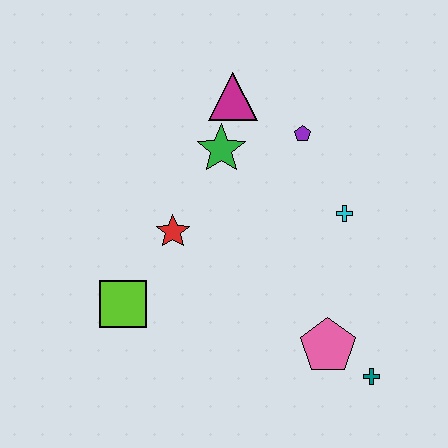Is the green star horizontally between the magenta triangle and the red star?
Yes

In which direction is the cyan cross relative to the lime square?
The cyan cross is to the right of the lime square.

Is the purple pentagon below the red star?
No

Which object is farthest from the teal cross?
The magenta triangle is farthest from the teal cross.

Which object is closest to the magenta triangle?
The green star is closest to the magenta triangle.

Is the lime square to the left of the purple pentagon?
Yes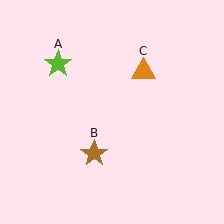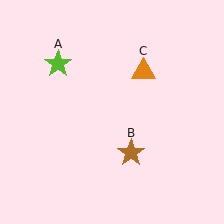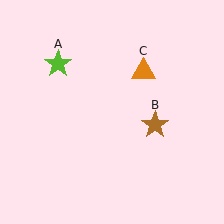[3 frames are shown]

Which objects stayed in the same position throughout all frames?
Lime star (object A) and orange triangle (object C) remained stationary.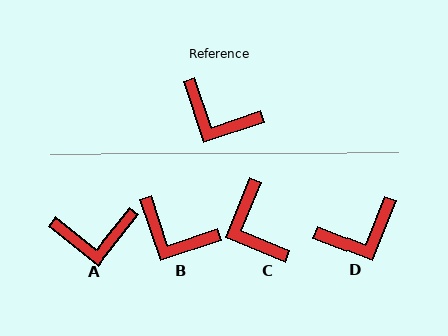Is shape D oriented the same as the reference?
No, it is off by about 50 degrees.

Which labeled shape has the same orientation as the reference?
B.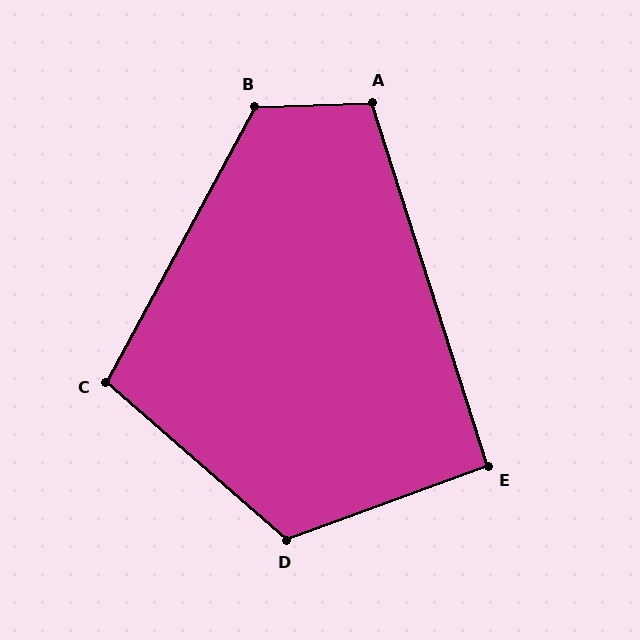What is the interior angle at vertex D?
Approximately 119 degrees (obtuse).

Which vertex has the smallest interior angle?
E, at approximately 93 degrees.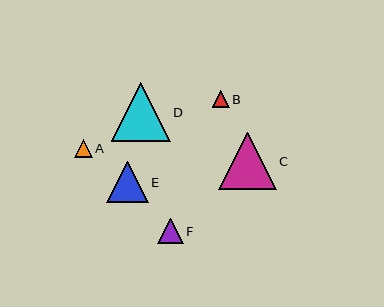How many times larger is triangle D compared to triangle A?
Triangle D is approximately 3.2 times the size of triangle A.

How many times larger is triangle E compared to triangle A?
Triangle E is approximately 2.3 times the size of triangle A.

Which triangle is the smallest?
Triangle B is the smallest with a size of approximately 17 pixels.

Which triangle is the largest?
Triangle D is the largest with a size of approximately 59 pixels.